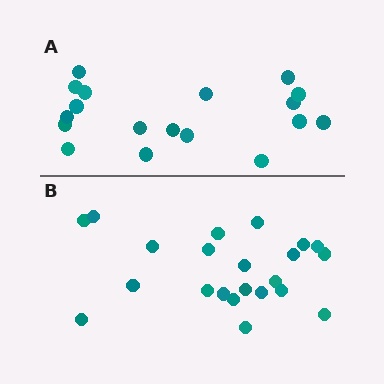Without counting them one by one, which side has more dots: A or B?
Region B (the bottom region) has more dots.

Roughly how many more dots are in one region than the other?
Region B has about 4 more dots than region A.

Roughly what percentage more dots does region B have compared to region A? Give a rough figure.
About 20% more.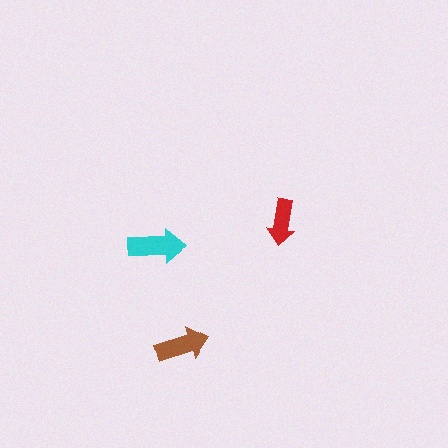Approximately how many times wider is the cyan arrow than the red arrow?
About 1.5 times wider.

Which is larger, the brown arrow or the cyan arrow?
The cyan one.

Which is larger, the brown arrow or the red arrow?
The brown one.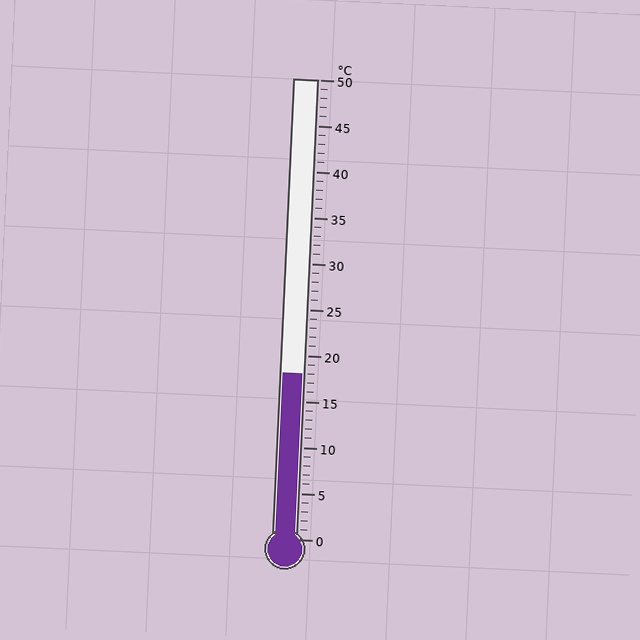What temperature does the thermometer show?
The thermometer shows approximately 18°C.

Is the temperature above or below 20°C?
The temperature is below 20°C.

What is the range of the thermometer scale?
The thermometer scale ranges from 0°C to 50°C.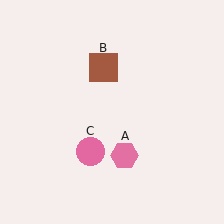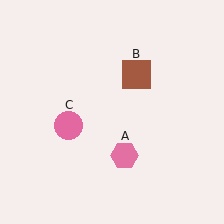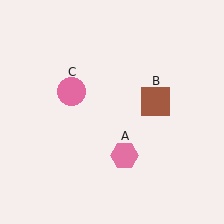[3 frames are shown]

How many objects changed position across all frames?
2 objects changed position: brown square (object B), pink circle (object C).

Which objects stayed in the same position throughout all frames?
Pink hexagon (object A) remained stationary.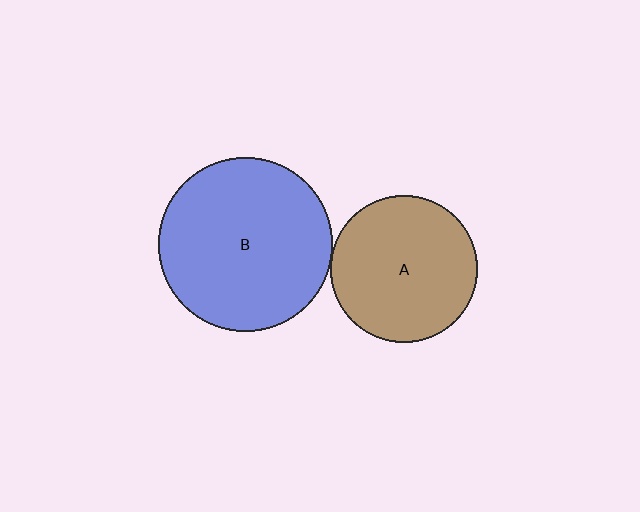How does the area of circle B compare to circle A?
Approximately 1.4 times.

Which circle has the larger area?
Circle B (blue).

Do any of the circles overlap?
No, none of the circles overlap.